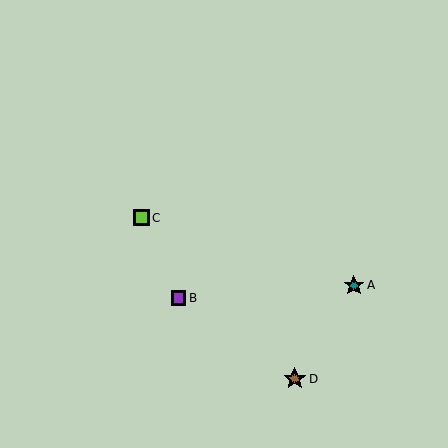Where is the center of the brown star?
The center of the brown star is at (295, 379).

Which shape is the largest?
The brown star (labeled D) is the largest.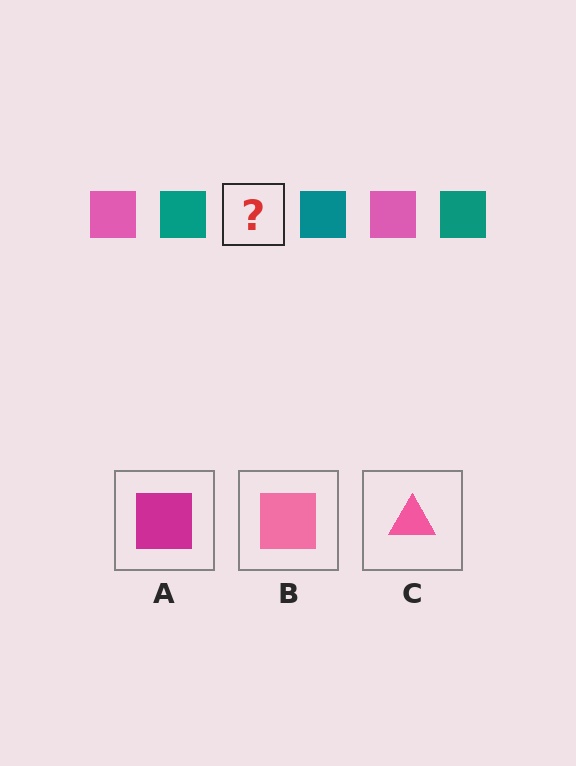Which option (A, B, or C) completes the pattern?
B.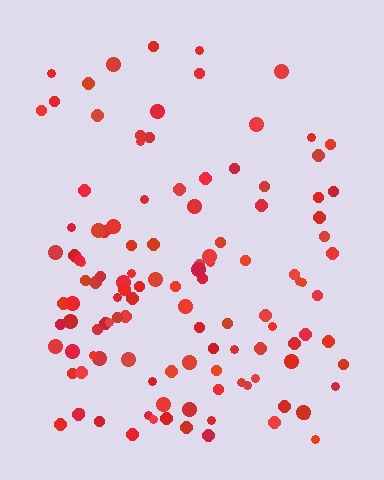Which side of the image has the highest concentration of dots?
The bottom.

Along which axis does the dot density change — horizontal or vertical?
Vertical.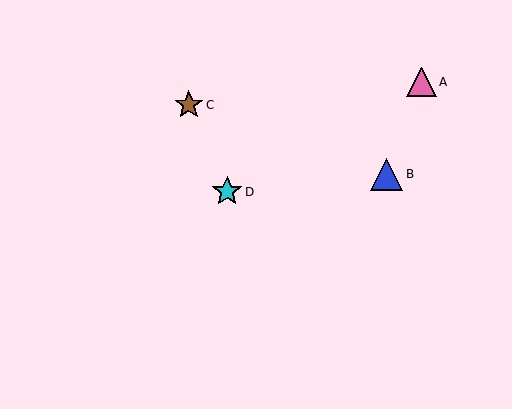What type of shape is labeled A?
Shape A is a pink triangle.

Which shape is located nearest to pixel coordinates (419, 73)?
The pink triangle (labeled A) at (422, 82) is nearest to that location.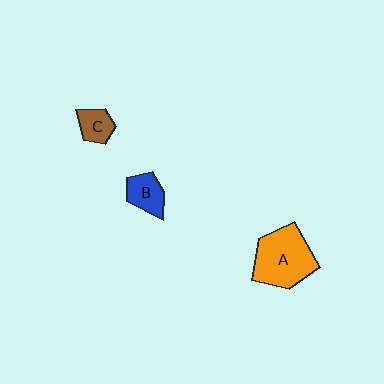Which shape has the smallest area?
Shape C (brown).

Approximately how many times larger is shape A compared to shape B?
Approximately 2.3 times.